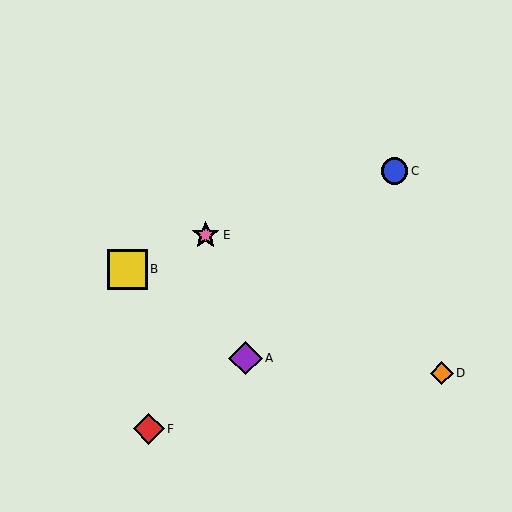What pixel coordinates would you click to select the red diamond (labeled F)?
Click at (149, 429) to select the red diamond F.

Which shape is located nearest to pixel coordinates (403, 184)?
The blue circle (labeled C) at (395, 171) is nearest to that location.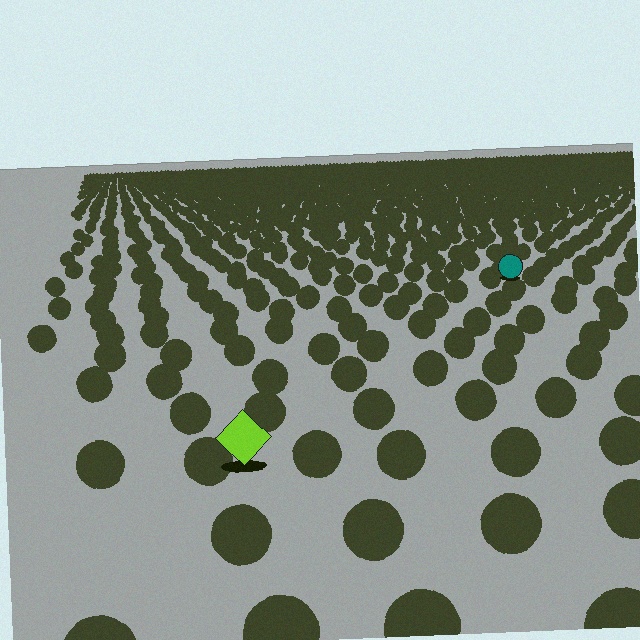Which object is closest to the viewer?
The lime diamond is closest. The texture marks near it are larger and more spread out.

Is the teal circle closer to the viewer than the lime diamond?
No. The lime diamond is closer — you can tell from the texture gradient: the ground texture is coarser near it.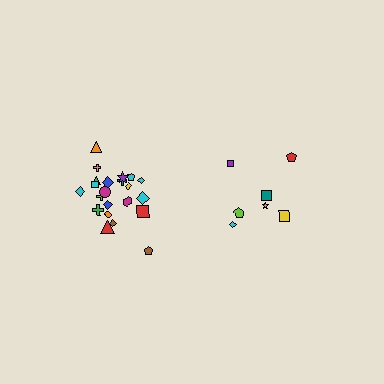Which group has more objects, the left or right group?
The left group.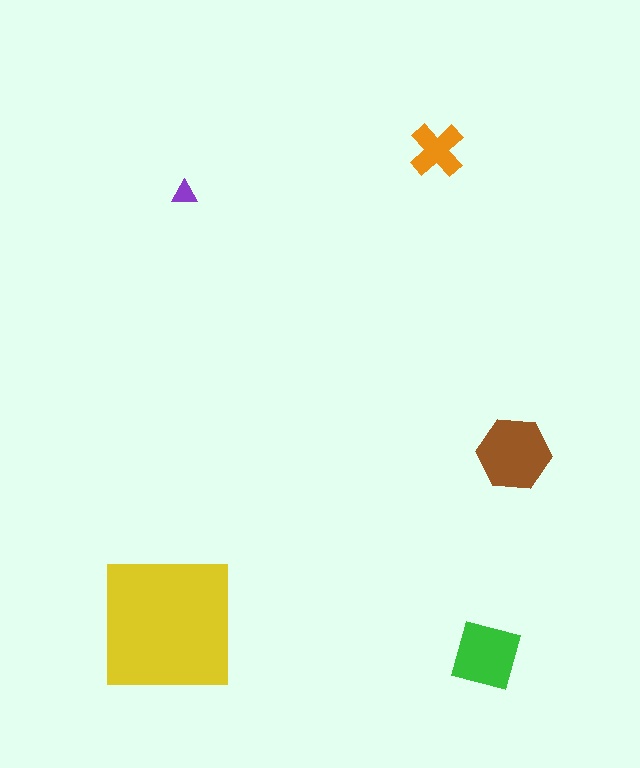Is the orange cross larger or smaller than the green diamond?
Smaller.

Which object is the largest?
The yellow square.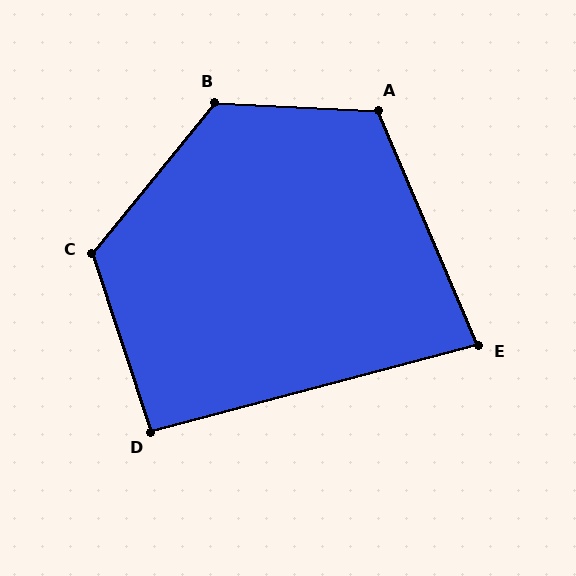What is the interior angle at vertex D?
Approximately 93 degrees (approximately right).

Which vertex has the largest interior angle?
B, at approximately 126 degrees.